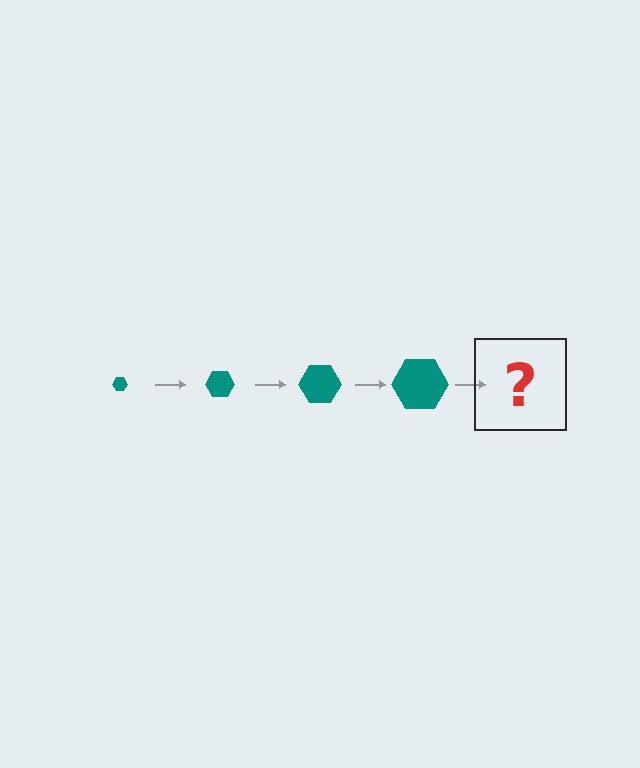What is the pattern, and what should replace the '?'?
The pattern is that the hexagon gets progressively larger each step. The '?' should be a teal hexagon, larger than the previous one.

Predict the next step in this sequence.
The next step is a teal hexagon, larger than the previous one.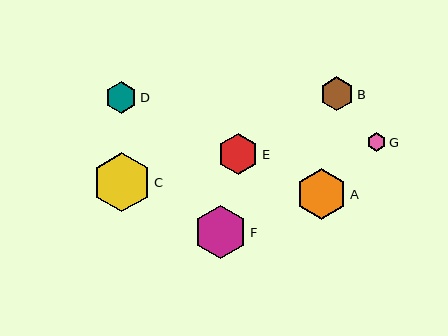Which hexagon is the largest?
Hexagon C is the largest with a size of approximately 59 pixels.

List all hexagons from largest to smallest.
From largest to smallest: C, F, A, E, B, D, G.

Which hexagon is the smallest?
Hexagon G is the smallest with a size of approximately 19 pixels.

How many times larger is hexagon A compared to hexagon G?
Hexagon A is approximately 2.7 times the size of hexagon G.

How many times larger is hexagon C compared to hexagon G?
Hexagon C is approximately 3.1 times the size of hexagon G.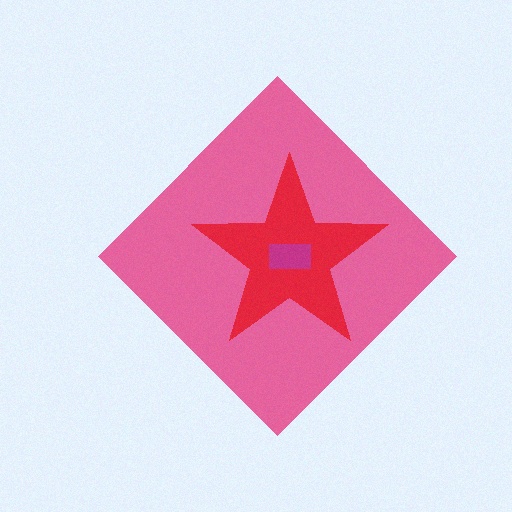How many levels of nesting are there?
3.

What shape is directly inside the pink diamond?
The red star.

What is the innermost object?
The magenta rectangle.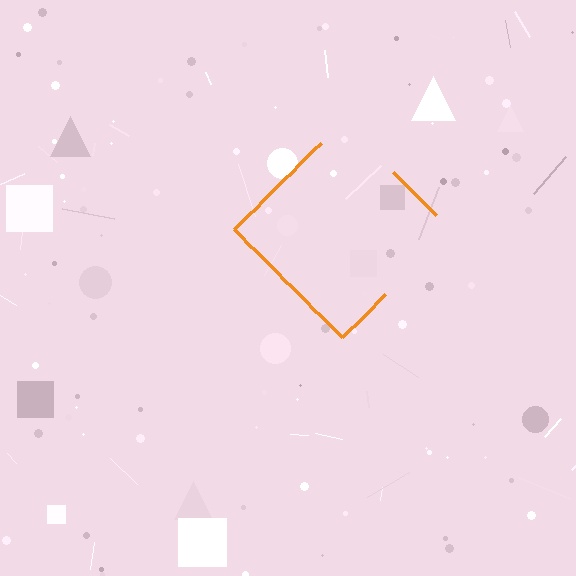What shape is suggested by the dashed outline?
The dashed outline suggests a diamond.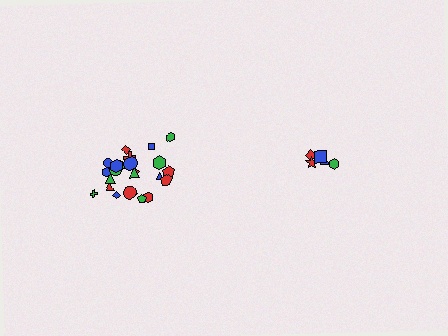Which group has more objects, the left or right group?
The left group.